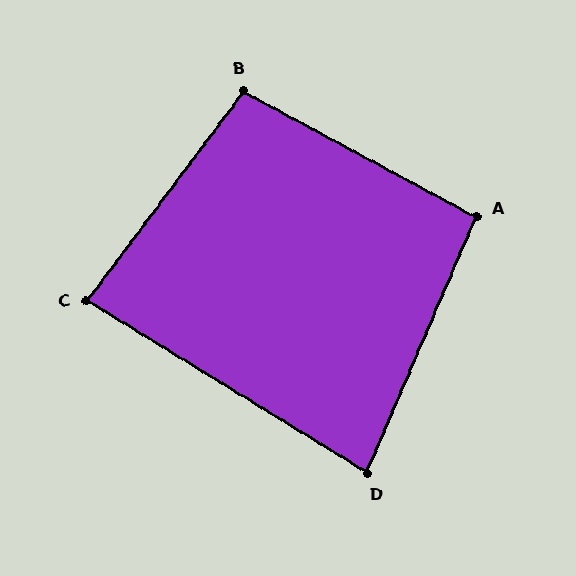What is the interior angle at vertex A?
Approximately 95 degrees (obtuse).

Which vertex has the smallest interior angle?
D, at approximately 81 degrees.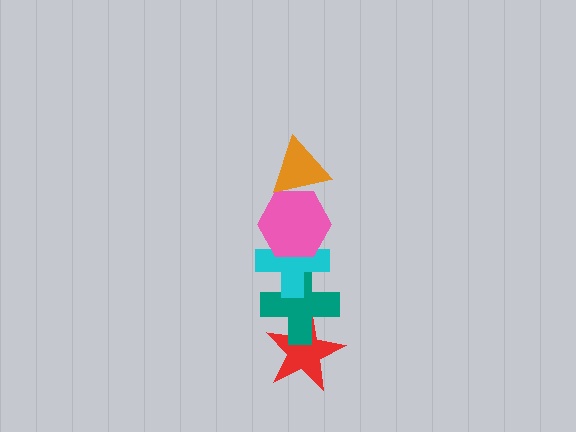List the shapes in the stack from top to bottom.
From top to bottom: the orange triangle, the pink hexagon, the cyan cross, the teal cross, the red star.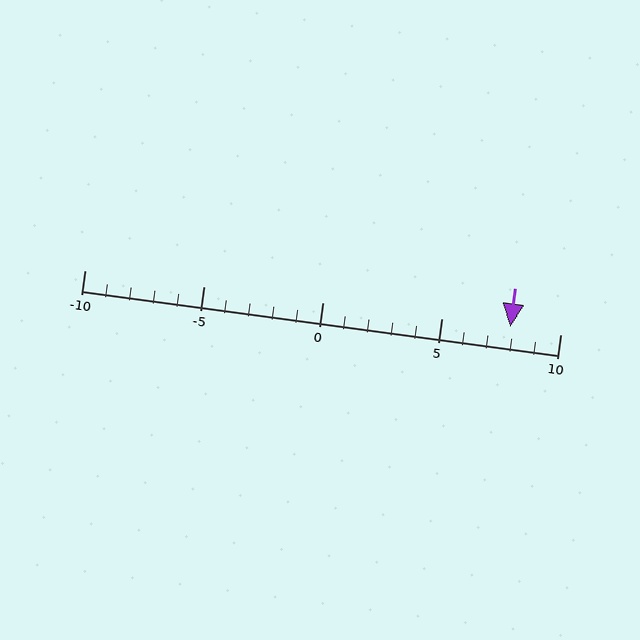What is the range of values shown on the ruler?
The ruler shows values from -10 to 10.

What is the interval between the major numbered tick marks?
The major tick marks are spaced 5 units apart.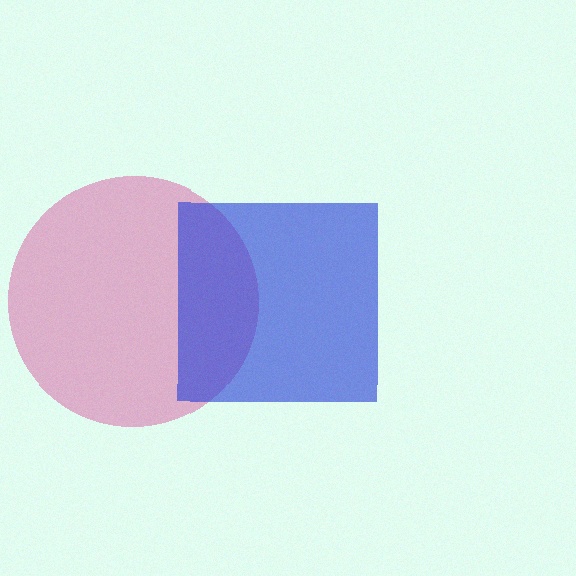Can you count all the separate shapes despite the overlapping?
Yes, there are 2 separate shapes.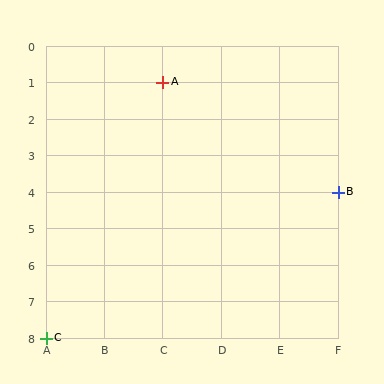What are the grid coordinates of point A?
Point A is at grid coordinates (C, 1).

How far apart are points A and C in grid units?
Points A and C are 2 columns and 7 rows apart (about 7.3 grid units diagonally).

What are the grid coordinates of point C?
Point C is at grid coordinates (A, 8).